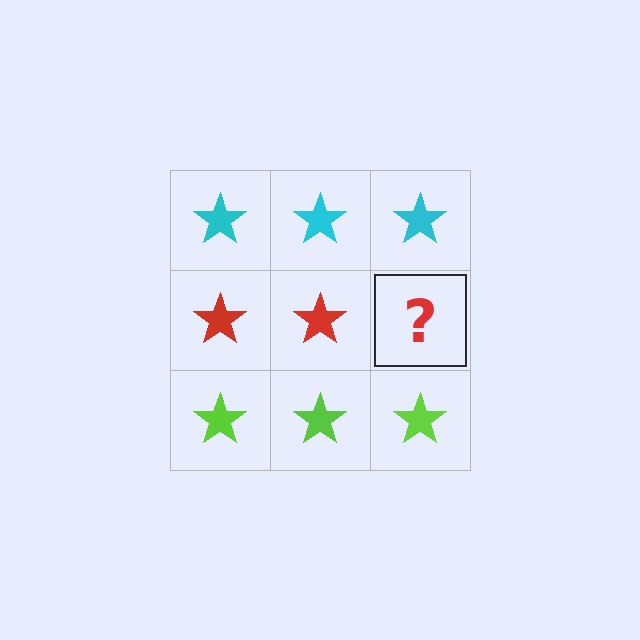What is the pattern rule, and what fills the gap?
The rule is that each row has a consistent color. The gap should be filled with a red star.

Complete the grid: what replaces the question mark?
The question mark should be replaced with a red star.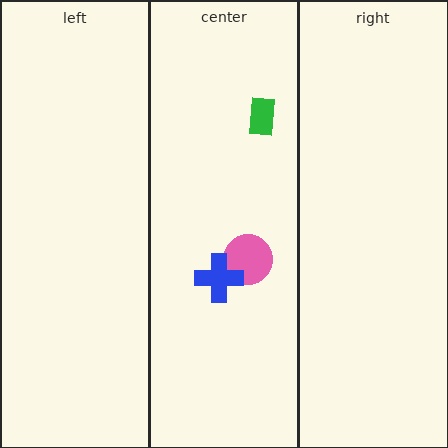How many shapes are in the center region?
3.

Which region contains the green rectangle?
The center region.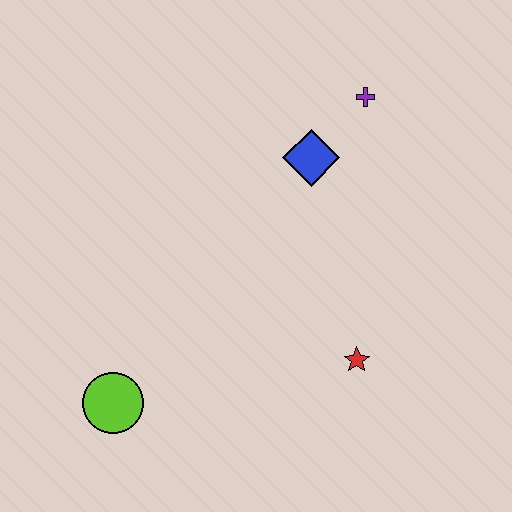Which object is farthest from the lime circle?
The purple cross is farthest from the lime circle.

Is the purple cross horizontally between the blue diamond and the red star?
No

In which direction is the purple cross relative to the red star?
The purple cross is above the red star.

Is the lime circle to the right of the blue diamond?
No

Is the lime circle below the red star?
Yes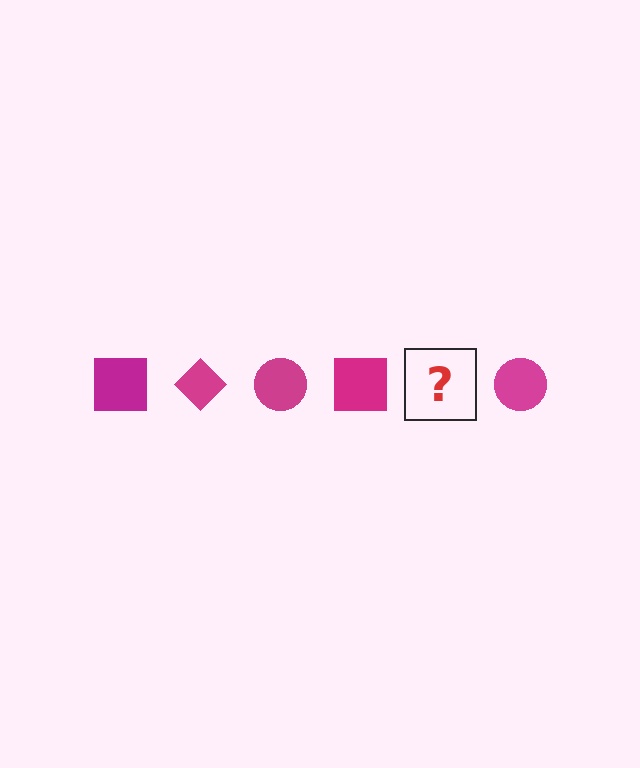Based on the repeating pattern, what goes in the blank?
The blank should be a magenta diamond.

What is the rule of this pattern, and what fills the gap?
The rule is that the pattern cycles through square, diamond, circle shapes in magenta. The gap should be filled with a magenta diamond.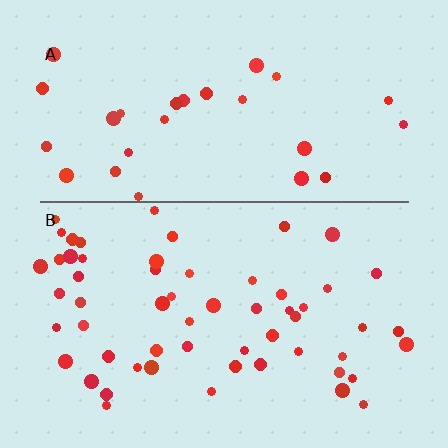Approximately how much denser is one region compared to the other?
Approximately 2.0× — region B over region A.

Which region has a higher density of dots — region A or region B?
B (the bottom).